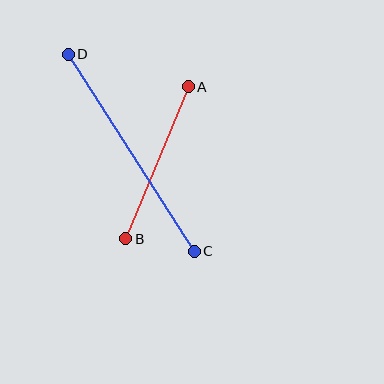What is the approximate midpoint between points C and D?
The midpoint is at approximately (131, 153) pixels.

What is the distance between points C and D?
The distance is approximately 234 pixels.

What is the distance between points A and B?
The distance is approximately 164 pixels.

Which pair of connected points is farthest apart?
Points C and D are farthest apart.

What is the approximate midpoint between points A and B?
The midpoint is at approximately (157, 163) pixels.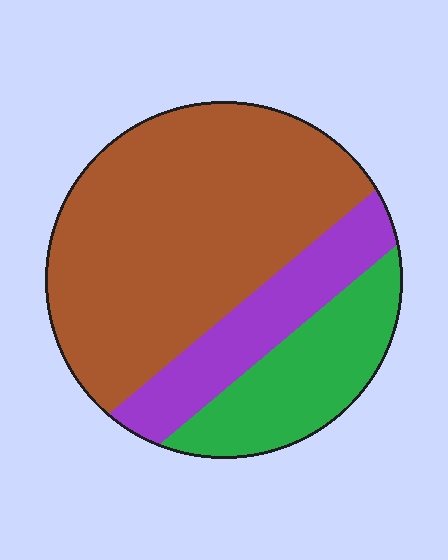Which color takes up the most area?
Brown, at roughly 60%.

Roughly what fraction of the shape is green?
Green covers about 20% of the shape.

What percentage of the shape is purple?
Purple takes up about one fifth (1/5) of the shape.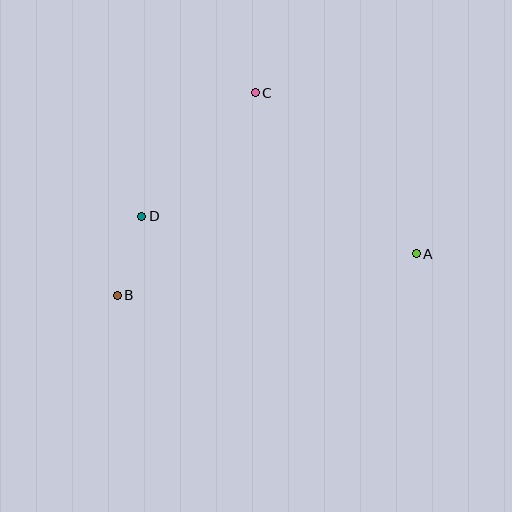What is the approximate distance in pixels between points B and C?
The distance between B and C is approximately 245 pixels.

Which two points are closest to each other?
Points B and D are closest to each other.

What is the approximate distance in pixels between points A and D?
The distance between A and D is approximately 277 pixels.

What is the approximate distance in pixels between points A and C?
The distance between A and C is approximately 228 pixels.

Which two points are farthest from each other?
Points A and B are farthest from each other.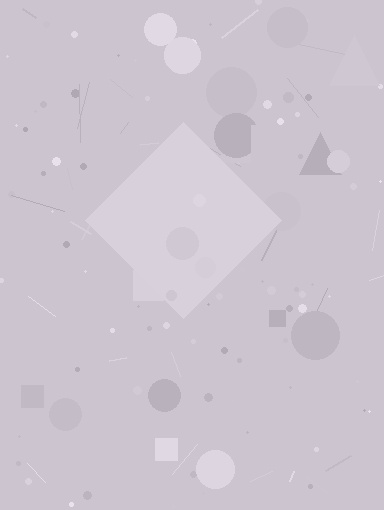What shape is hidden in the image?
A diamond is hidden in the image.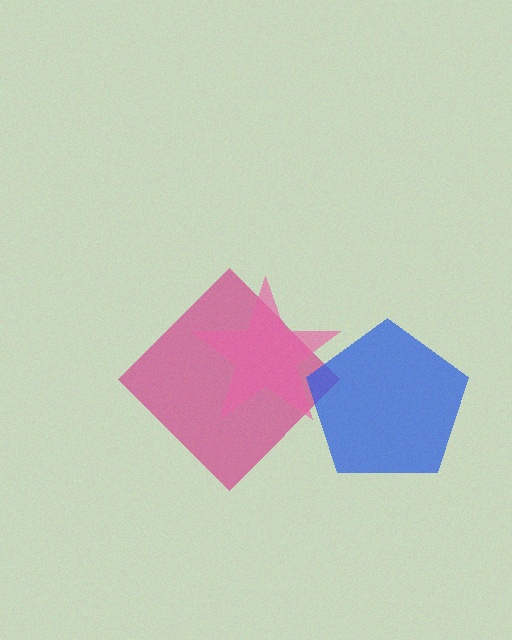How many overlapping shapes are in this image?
There are 3 overlapping shapes in the image.